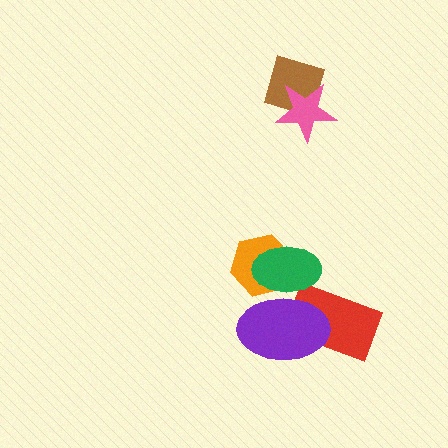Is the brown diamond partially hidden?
Yes, it is partially covered by another shape.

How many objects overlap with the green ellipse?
3 objects overlap with the green ellipse.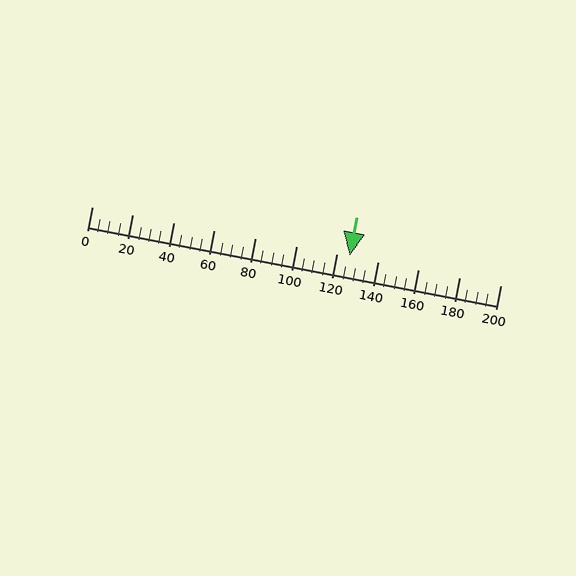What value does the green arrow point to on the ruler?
The green arrow points to approximately 126.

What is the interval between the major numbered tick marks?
The major tick marks are spaced 20 units apart.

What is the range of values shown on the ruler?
The ruler shows values from 0 to 200.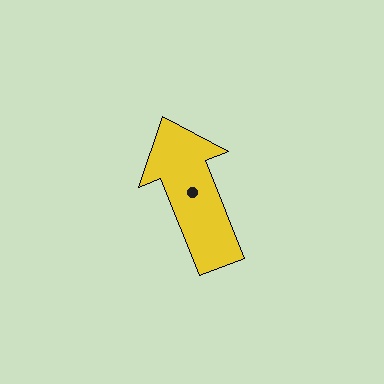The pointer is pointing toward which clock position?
Roughly 11 o'clock.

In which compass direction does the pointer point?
North.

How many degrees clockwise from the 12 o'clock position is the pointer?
Approximately 338 degrees.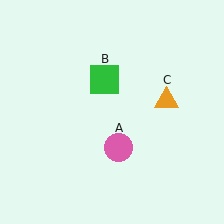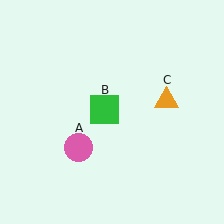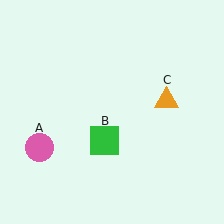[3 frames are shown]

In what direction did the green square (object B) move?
The green square (object B) moved down.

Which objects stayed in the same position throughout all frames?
Orange triangle (object C) remained stationary.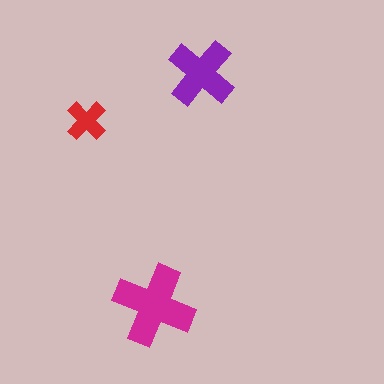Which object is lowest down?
The magenta cross is bottommost.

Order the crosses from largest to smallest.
the magenta one, the purple one, the red one.